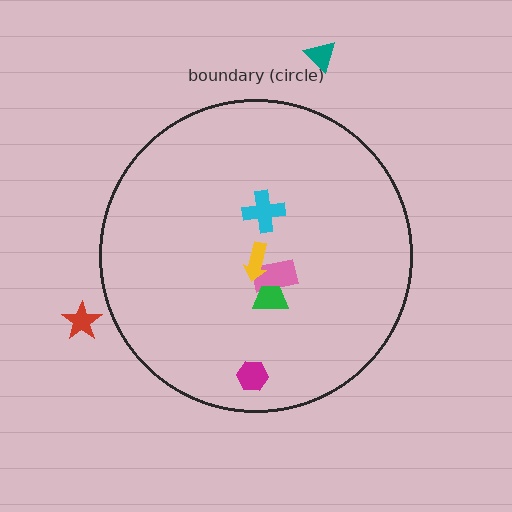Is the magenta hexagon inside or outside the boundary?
Inside.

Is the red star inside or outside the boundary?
Outside.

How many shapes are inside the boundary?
5 inside, 2 outside.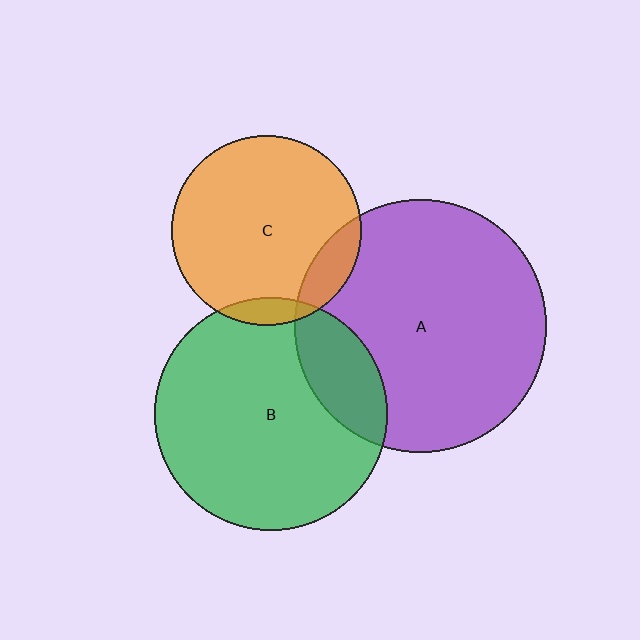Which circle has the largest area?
Circle A (purple).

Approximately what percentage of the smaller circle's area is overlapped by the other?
Approximately 5%.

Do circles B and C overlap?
Yes.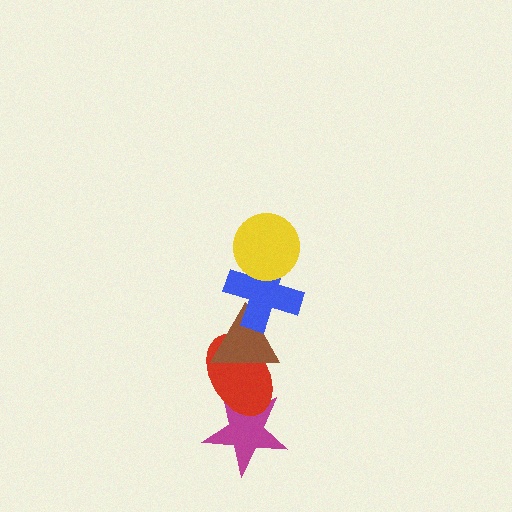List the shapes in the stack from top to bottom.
From top to bottom: the yellow circle, the blue cross, the brown triangle, the red ellipse, the magenta star.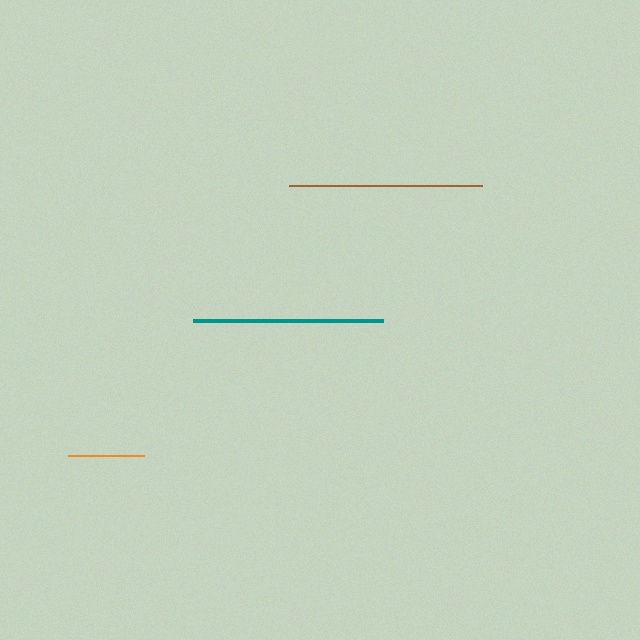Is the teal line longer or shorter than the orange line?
The teal line is longer than the orange line.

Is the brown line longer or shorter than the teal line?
The brown line is longer than the teal line.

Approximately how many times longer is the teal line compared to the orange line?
The teal line is approximately 2.5 times the length of the orange line.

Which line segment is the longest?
The brown line is the longest at approximately 193 pixels.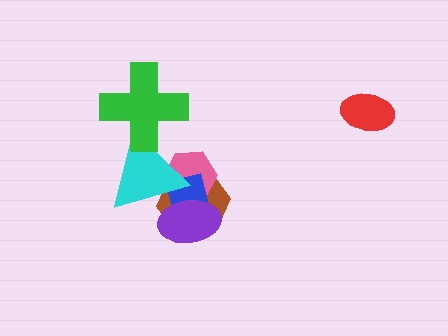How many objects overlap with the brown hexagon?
4 objects overlap with the brown hexagon.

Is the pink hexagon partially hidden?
Yes, it is partially covered by another shape.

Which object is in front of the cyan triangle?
The green cross is in front of the cyan triangle.